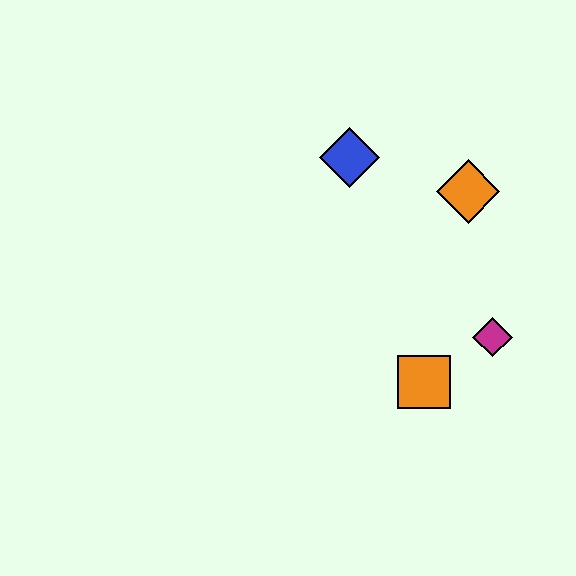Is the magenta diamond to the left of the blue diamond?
No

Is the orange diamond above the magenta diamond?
Yes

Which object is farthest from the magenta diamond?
The blue diamond is farthest from the magenta diamond.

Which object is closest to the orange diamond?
The blue diamond is closest to the orange diamond.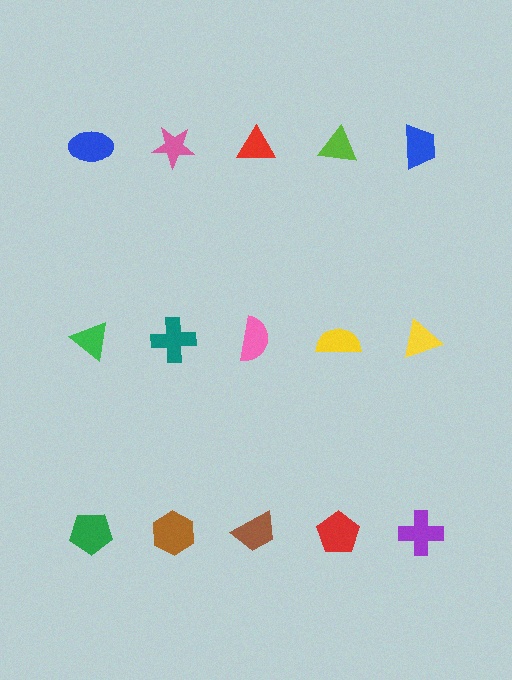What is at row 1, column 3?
A red triangle.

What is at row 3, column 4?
A red pentagon.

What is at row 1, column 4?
A lime triangle.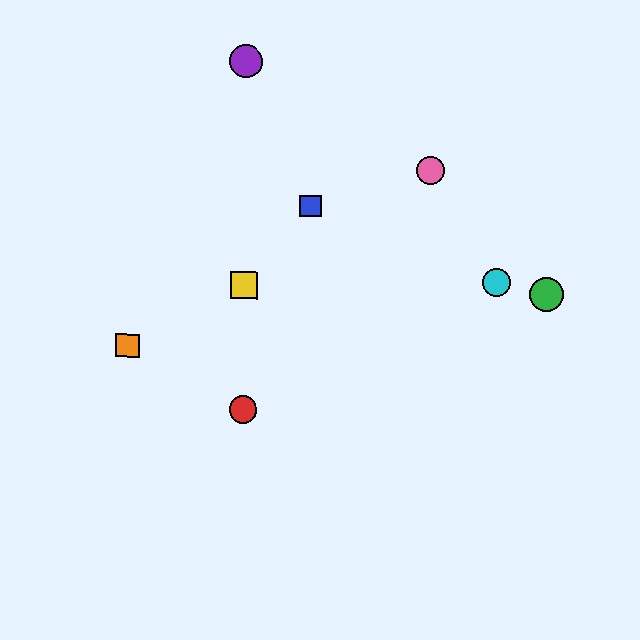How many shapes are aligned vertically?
3 shapes (the red circle, the yellow square, the purple circle) are aligned vertically.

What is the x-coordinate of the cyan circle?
The cyan circle is at x≈497.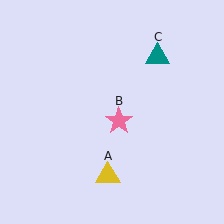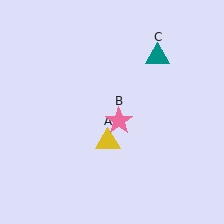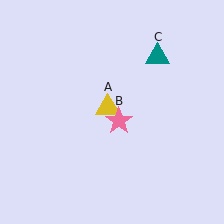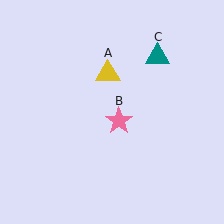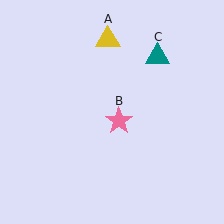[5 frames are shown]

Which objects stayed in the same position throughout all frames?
Pink star (object B) and teal triangle (object C) remained stationary.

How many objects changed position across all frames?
1 object changed position: yellow triangle (object A).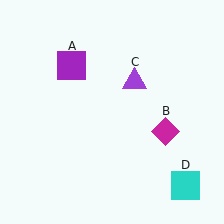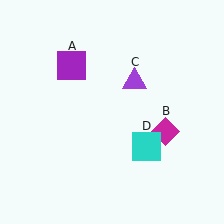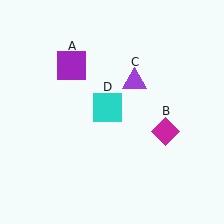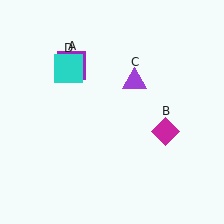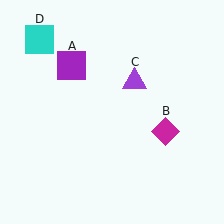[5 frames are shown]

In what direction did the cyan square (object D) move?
The cyan square (object D) moved up and to the left.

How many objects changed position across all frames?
1 object changed position: cyan square (object D).